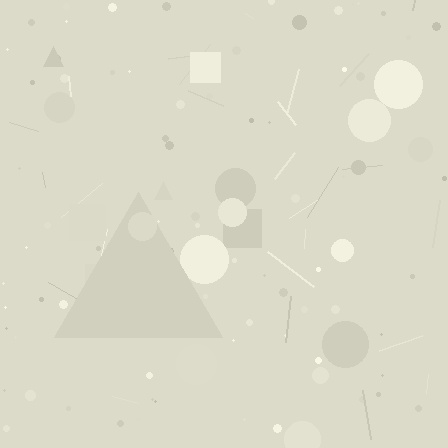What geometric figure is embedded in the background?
A triangle is embedded in the background.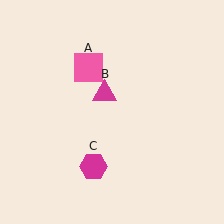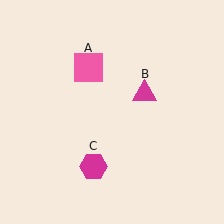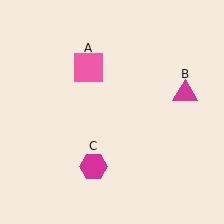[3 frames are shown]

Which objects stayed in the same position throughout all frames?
Pink square (object A) and magenta hexagon (object C) remained stationary.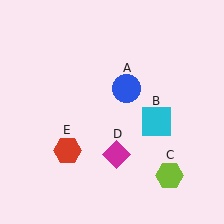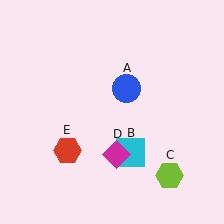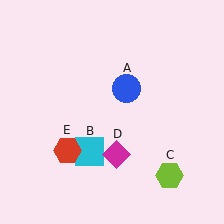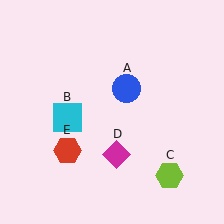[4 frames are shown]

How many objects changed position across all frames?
1 object changed position: cyan square (object B).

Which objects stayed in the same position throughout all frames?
Blue circle (object A) and lime hexagon (object C) and magenta diamond (object D) and red hexagon (object E) remained stationary.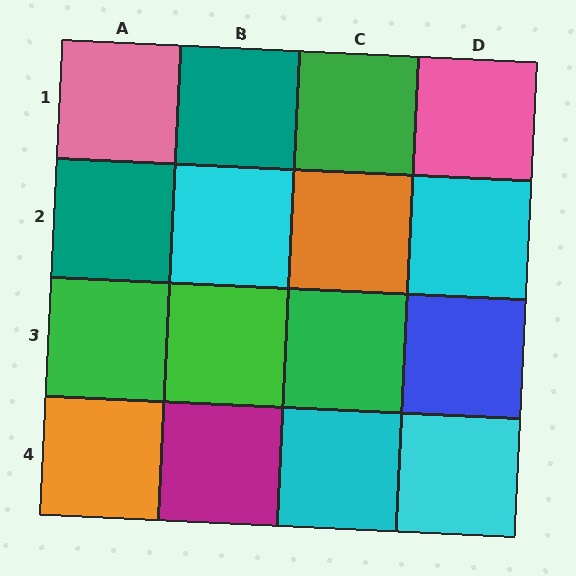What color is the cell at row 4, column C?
Cyan.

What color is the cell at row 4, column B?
Magenta.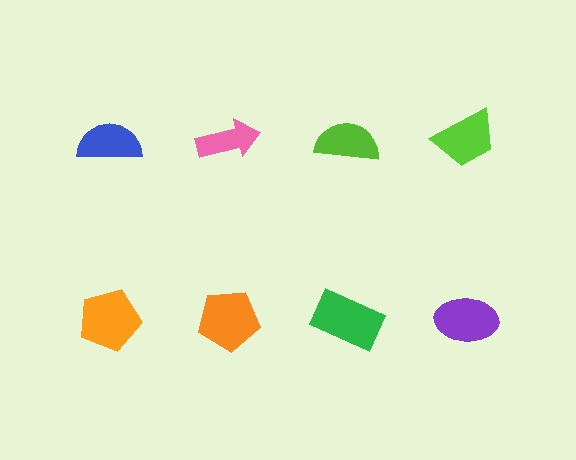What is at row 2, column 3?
A green rectangle.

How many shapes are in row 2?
4 shapes.